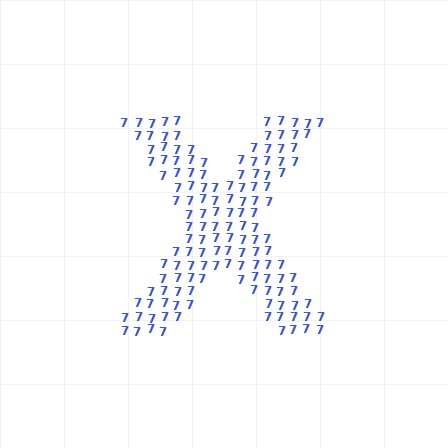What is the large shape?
The large shape is the letter X.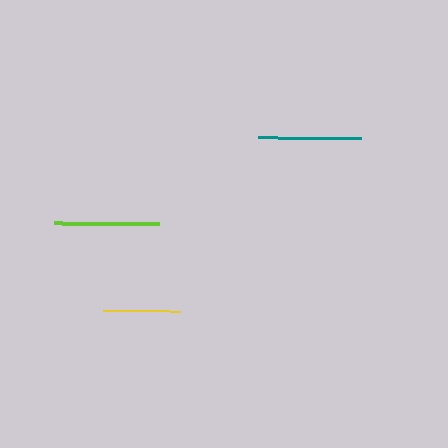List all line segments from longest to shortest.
From longest to shortest: lime, teal, yellow.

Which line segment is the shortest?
The yellow line is the shortest at approximately 77 pixels.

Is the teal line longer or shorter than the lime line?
The lime line is longer than the teal line.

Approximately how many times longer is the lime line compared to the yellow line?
The lime line is approximately 1.4 times the length of the yellow line.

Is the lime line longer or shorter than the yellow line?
The lime line is longer than the yellow line.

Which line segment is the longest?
The lime line is the longest at approximately 105 pixels.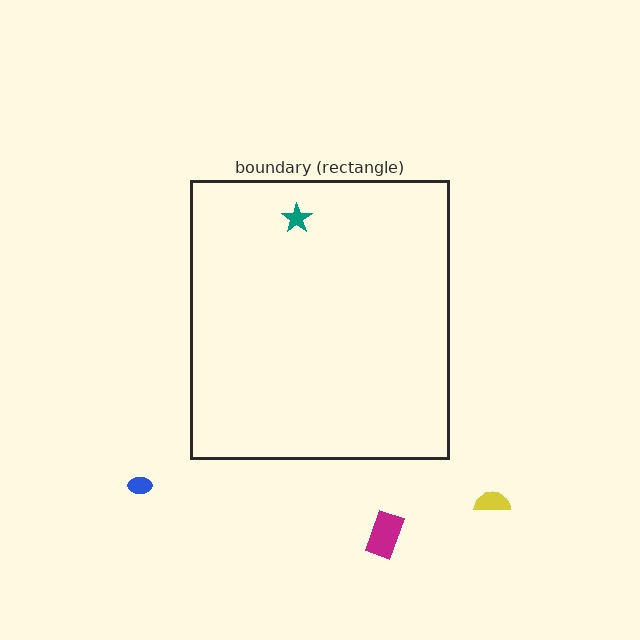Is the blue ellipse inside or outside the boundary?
Outside.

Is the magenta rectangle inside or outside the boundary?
Outside.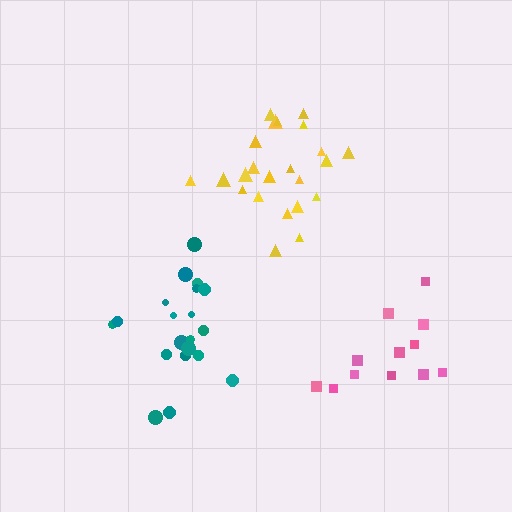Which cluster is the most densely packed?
Yellow.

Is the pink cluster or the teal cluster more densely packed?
Teal.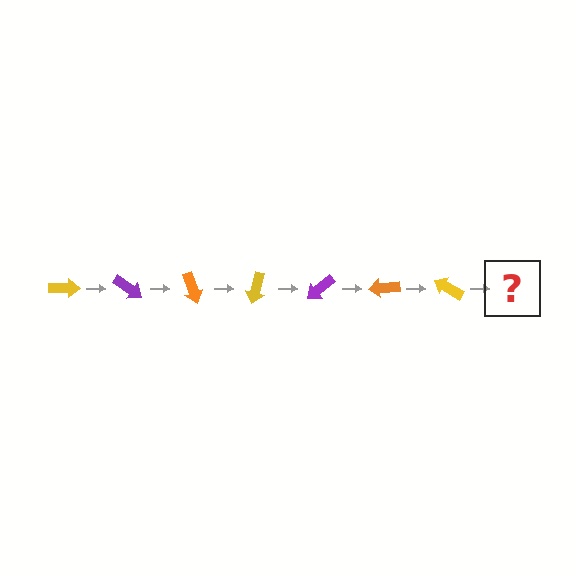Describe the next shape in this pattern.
It should be a purple arrow, rotated 245 degrees from the start.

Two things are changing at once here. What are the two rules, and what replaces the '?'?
The two rules are that it rotates 35 degrees each step and the color cycles through yellow, purple, and orange. The '?' should be a purple arrow, rotated 245 degrees from the start.